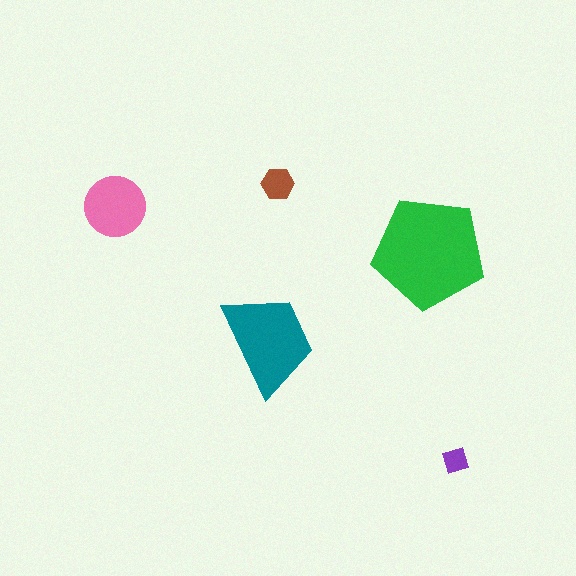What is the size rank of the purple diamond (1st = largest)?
5th.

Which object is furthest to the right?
The purple diamond is rightmost.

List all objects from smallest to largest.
The purple diamond, the brown hexagon, the pink circle, the teal trapezoid, the green pentagon.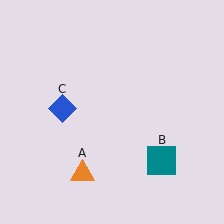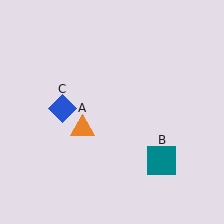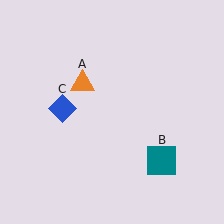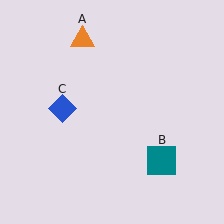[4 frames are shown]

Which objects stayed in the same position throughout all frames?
Teal square (object B) and blue diamond (object C) remained stationary.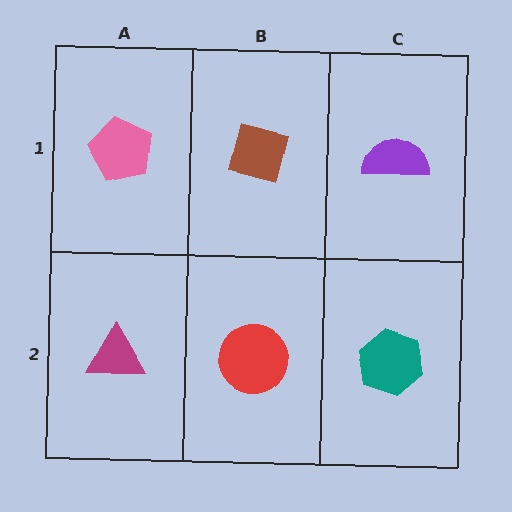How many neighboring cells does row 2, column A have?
2.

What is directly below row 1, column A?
A magenta triangle.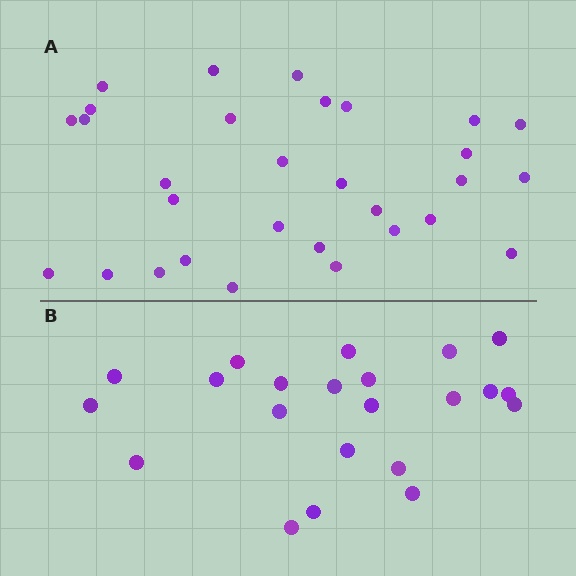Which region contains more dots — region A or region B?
Region A (the top region) has more dots.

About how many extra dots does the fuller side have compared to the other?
Region A has roughly 8 or so more dots than region B.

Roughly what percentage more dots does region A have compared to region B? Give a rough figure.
About 35% more.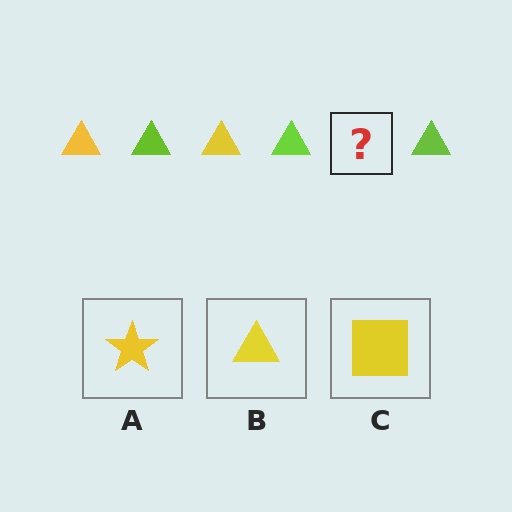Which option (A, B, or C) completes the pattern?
B.